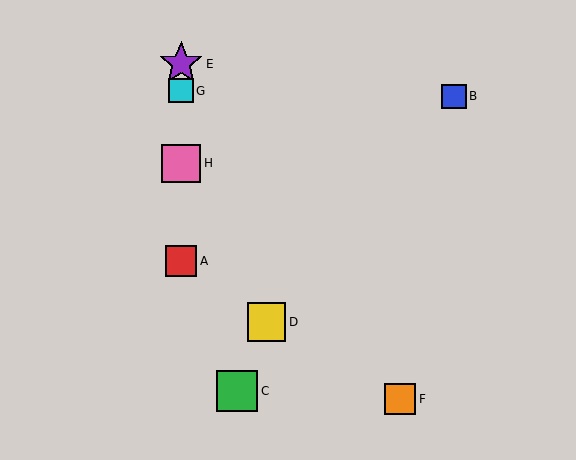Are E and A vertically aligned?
Yes, both are at x≈181.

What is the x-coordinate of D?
Object D is at x≈266.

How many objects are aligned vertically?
4 objects (A, E, G, H) are aligned vertically.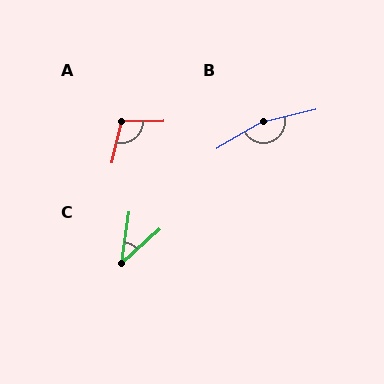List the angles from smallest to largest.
C (40°), A (103°), B (162°).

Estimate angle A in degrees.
Approximately 103 degrees.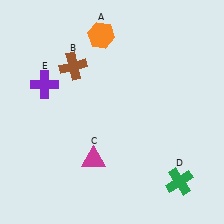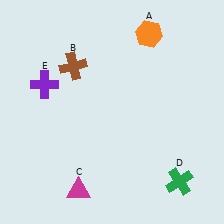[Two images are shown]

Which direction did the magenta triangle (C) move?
The magenta triangle (C) moved down.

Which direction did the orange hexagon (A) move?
The orange hexagon (A) moved right.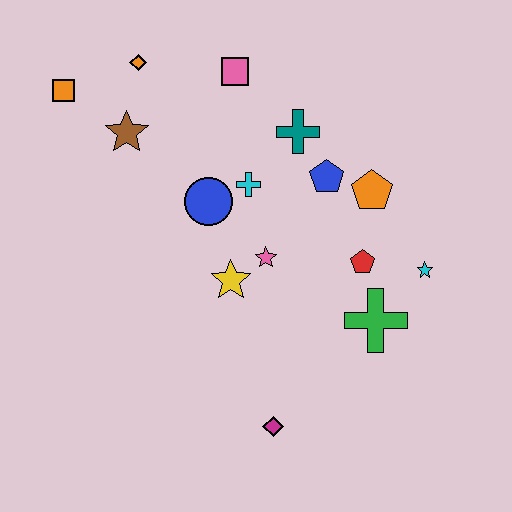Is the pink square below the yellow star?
No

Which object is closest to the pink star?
The yellow star is closest to the pink star.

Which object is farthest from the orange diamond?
The magenta diamond is farthest from the orange diamond.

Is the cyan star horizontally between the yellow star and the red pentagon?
No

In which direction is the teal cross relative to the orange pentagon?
The teal cross is to the left of the orange pentagon.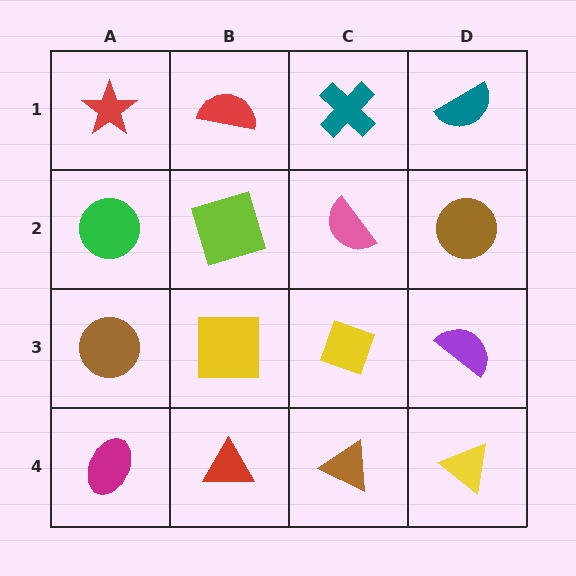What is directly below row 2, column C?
A yellow diamond.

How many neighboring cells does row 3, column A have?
3.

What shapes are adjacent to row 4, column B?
A yellow square (row 3, column B), a magenta ellipse (row 4, column A), a brown triangle (row 4, column C).